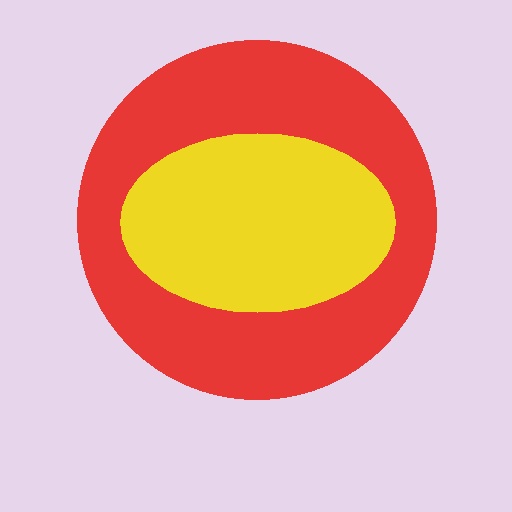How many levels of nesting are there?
2.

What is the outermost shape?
The red circle.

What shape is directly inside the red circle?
The yellow ellipse.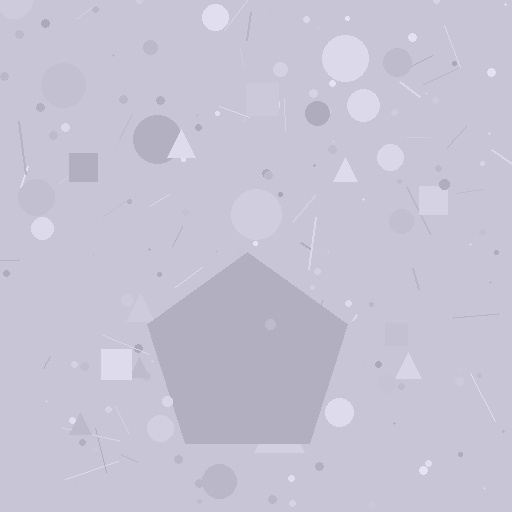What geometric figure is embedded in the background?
A pentagon is embedded in the background.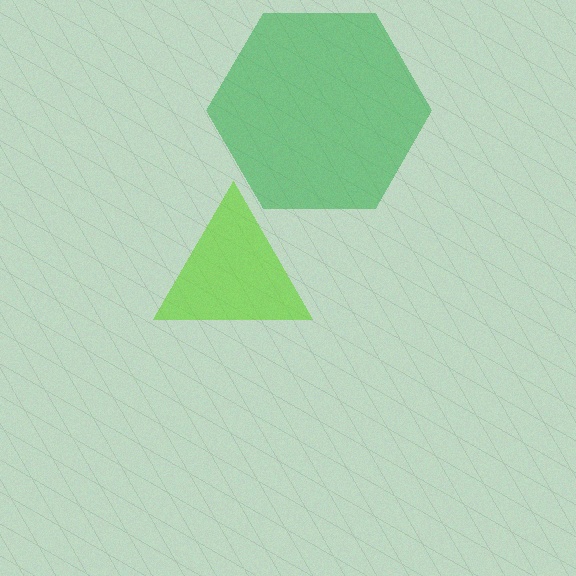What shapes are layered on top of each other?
The layered shapes are: a green hexagon, a lime triangle.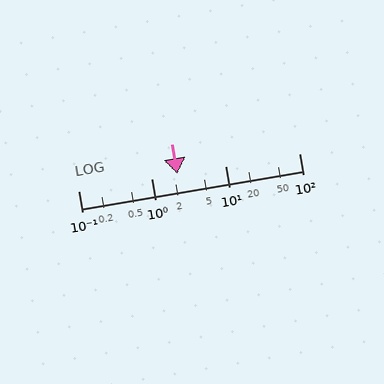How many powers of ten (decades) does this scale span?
The scale spans 3 decades, from 0.1 to 100.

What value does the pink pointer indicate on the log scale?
The pointer indicates approximately 2.2.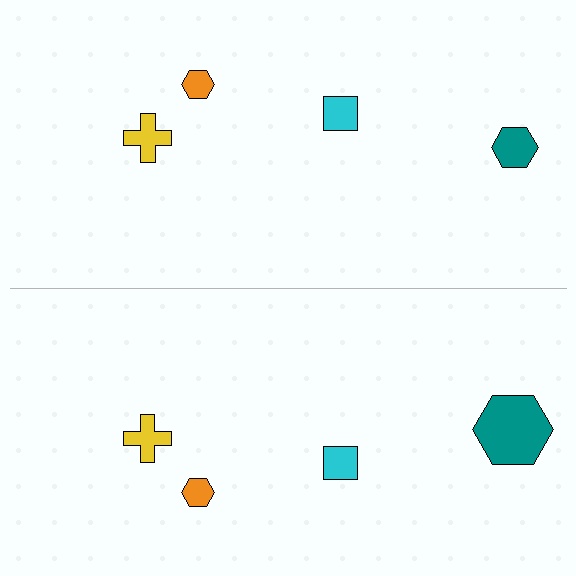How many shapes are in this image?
There are 8 shapes in this image.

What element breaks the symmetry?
The teal hexagon on the bottom side has a different size than its mirror counterpart.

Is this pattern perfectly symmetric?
No, the pattern is not perfectly symmetric. The teal hexagon on the bottom side has a different size than its mirror counterpart.